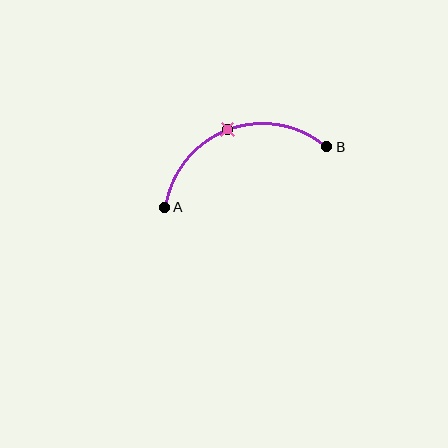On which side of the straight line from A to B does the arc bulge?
The arc bulges above the straight line connecting A and B.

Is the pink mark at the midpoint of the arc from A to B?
Yes. The pink mark lies on the arc at equal arc-length from both A and B — it is the arc midpoint.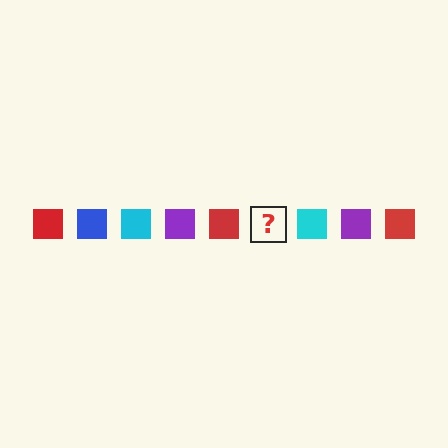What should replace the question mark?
The question mark should be replaced with a blue square.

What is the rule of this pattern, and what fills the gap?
The rule is that the pattern cycles through red, blue, cyan, purple squares. The gap should be filled with a blue square.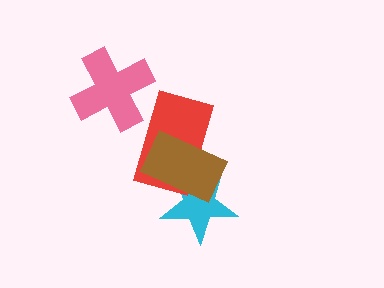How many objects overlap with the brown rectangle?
2 objects overlap with the brown rectangle.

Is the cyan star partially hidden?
Yes, it is partially covered by another shape.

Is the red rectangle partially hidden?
Yes, it is partially covered by another shape.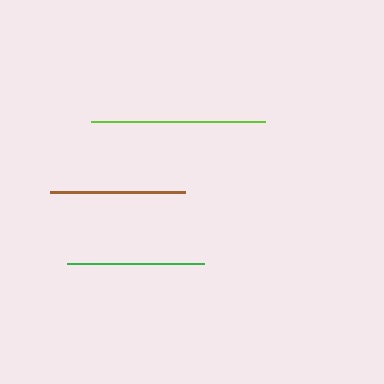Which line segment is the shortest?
The brown line is the shortest at approximately 136 pixels.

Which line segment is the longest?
The lime line is the longest at approximately 174 pixels.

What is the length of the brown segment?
The brown segment is approximately 136 pixels long.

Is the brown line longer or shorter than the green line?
The green line is longer than the brown line.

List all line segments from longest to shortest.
From longest to shortest: lime, green, brown.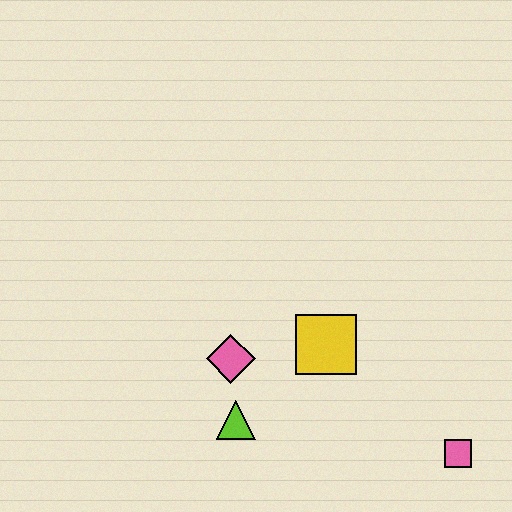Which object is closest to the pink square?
The yellow square is closest to the pink square.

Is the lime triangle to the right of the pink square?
No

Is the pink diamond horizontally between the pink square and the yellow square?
No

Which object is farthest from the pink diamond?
The pink square is farthest from the pink diamond.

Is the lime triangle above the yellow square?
No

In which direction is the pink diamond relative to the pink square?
The pink diamond is to the left of the pink square.